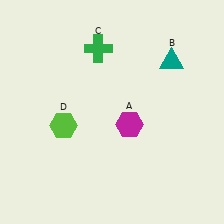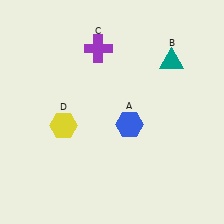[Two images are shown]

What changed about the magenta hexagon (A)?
In Image 1, A is magenta. In Image 2, it changed to blue.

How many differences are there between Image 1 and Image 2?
There are 3 differences between the two images.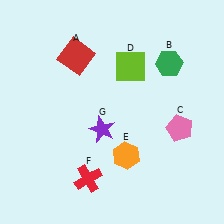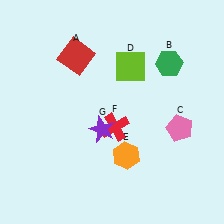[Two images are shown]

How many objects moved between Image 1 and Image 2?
1 object moved between the two images.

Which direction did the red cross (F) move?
The red cross (F) moved up.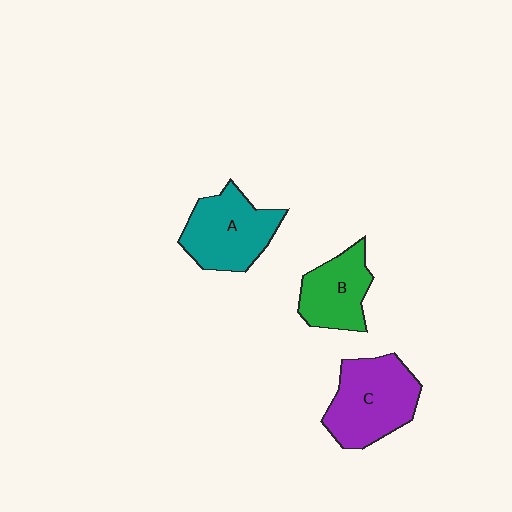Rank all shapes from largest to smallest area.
From largest to smallest: C (purple), A (teal), B (green).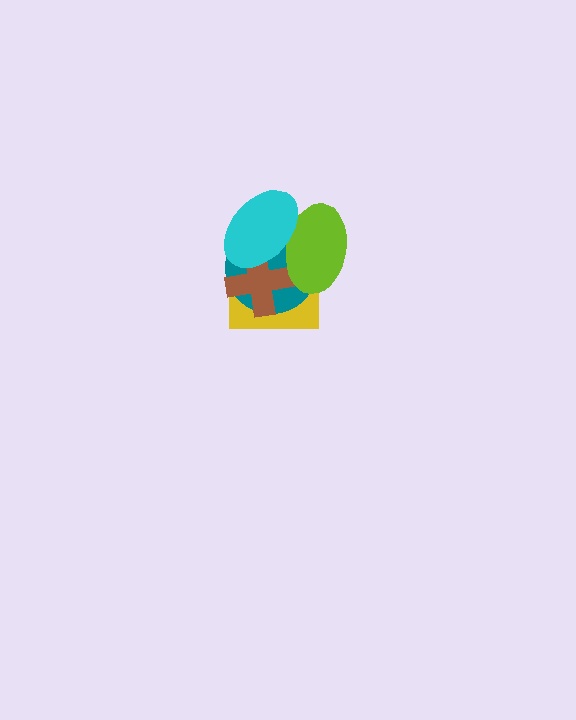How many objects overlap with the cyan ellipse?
4 objects overlap with the cyan ellipse.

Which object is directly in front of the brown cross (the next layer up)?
The lime ellipse is directly in front of the brown cross.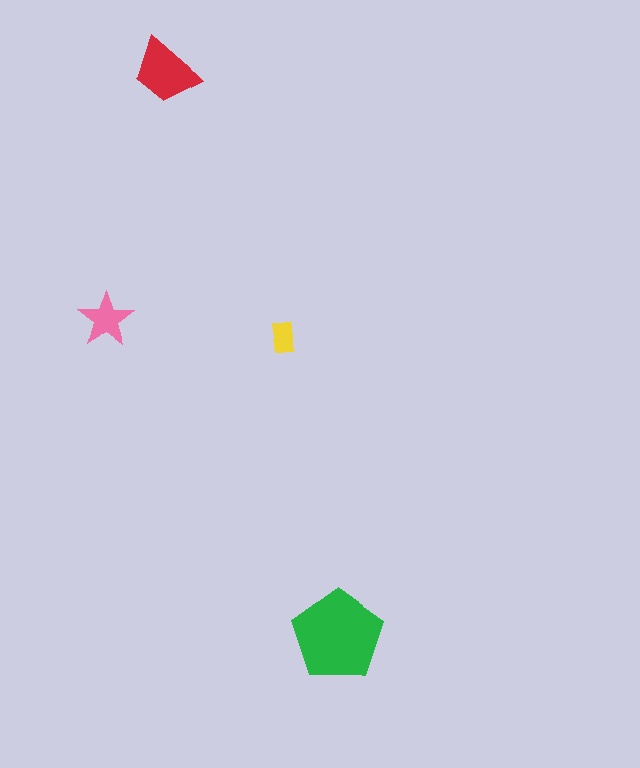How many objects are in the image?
There are 4 objects in the image.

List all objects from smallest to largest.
The yellow rectangle, the pink star, the red trapezoid, the green pentagon.